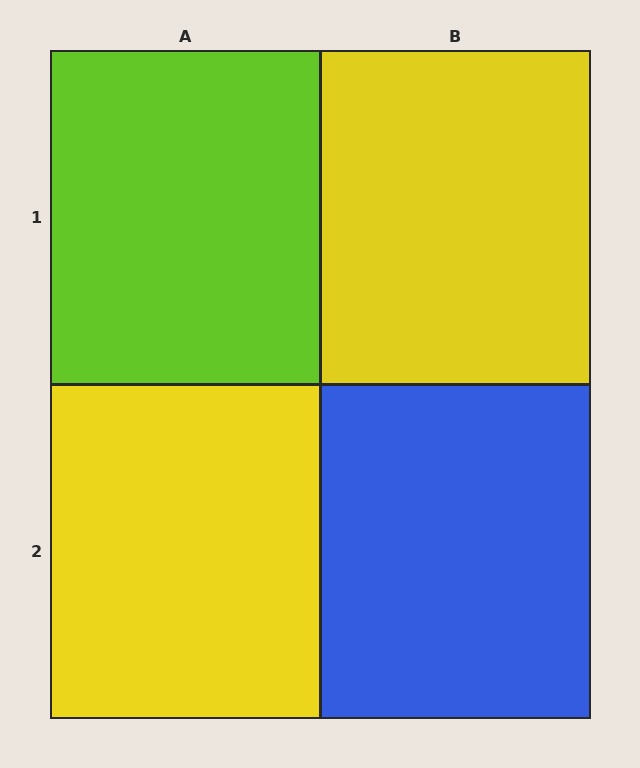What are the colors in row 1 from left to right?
Lime, yellow.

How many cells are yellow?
2 cells are yellow.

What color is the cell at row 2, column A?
Yellow.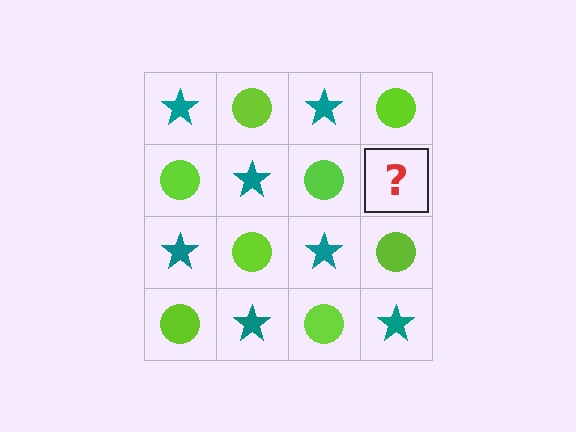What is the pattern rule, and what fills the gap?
The rule is that it alternates teal star and lime circle in a checkerboard pattern. The gap should be filled with a teal star.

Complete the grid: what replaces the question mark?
The question mark should be replaced with a teal star.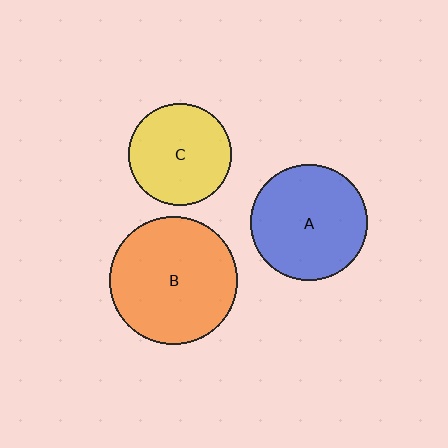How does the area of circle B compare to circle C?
Approximately 1.6 times.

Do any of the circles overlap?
No, none of the circles overlap.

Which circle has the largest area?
Circle B (orange).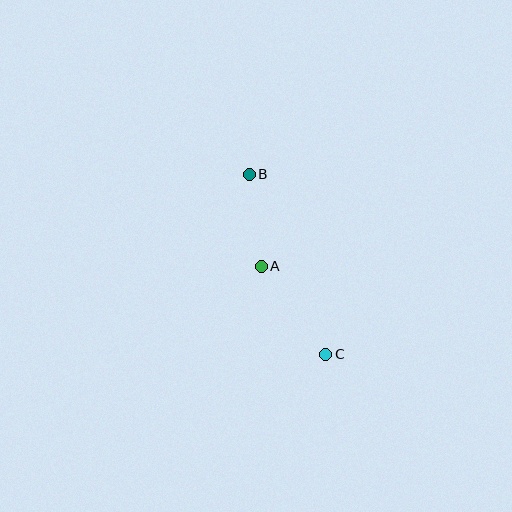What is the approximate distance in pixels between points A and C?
The distance between A and C is approximately 109 pixels.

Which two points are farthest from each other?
Points B and C are farthest from each other.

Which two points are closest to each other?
Points A and B are closest to each other.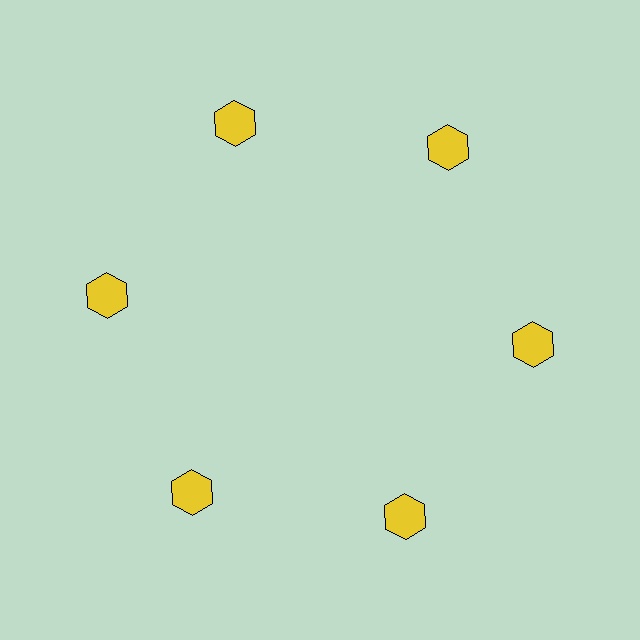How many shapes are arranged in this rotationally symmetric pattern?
There are 6 shapes, arranged in 6 groups of 1.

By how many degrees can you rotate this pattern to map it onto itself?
The pattern maps onto itself every 60 degrees of rotation.